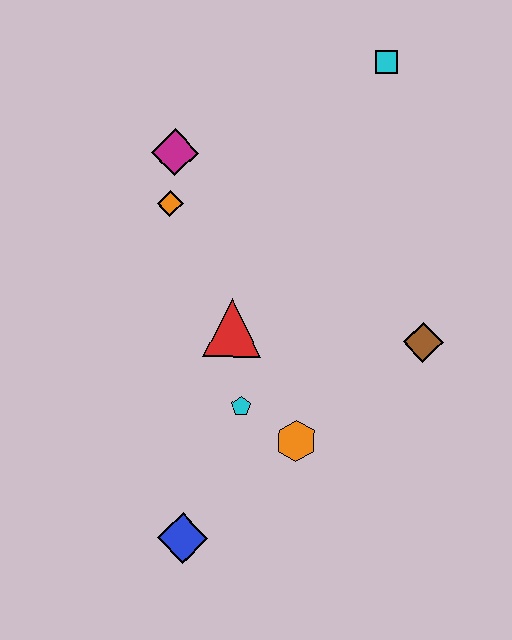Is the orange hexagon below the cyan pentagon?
Yes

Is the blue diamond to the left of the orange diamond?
No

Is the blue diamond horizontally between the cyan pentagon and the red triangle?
No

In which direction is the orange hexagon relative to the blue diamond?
The orange hexagon is to the right of the blue diamond.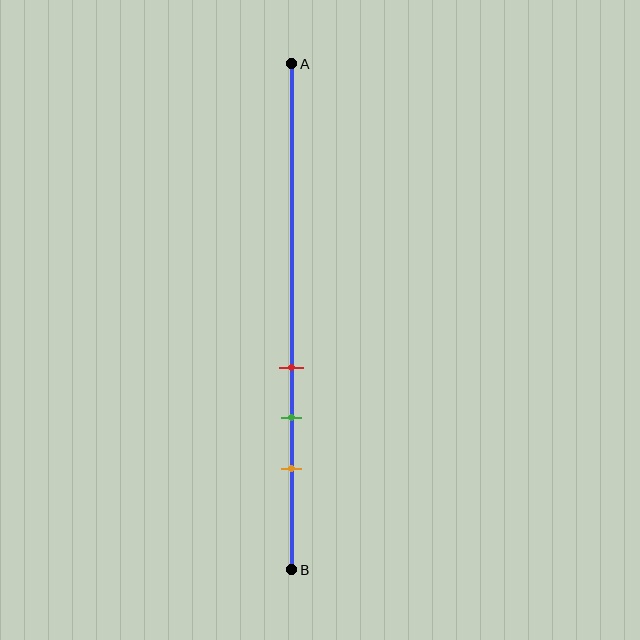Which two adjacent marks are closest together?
The red and green marks are the closest adjacent pair.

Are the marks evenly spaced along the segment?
Yes, the marks are approximately evenly spaced.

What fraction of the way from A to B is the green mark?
The green mark is approximately 70% (0.7) of the way from A to B.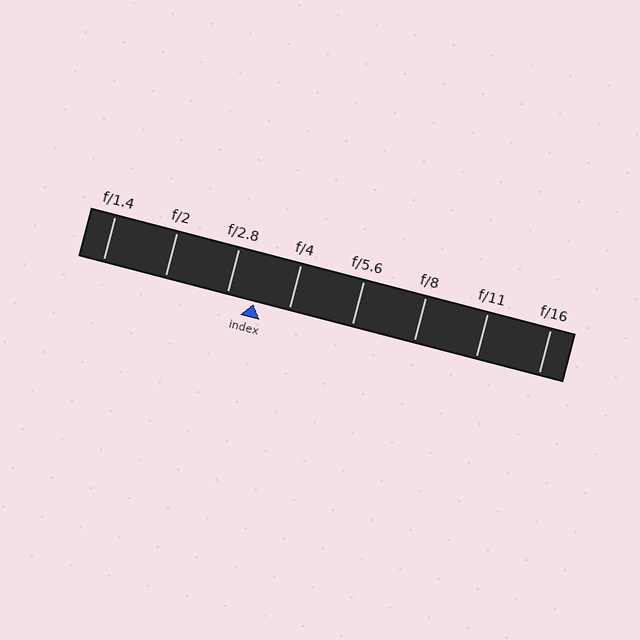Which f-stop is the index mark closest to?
The index mark is closest to f/2.8.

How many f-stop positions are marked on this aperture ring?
There are 8 f-stop positions marked.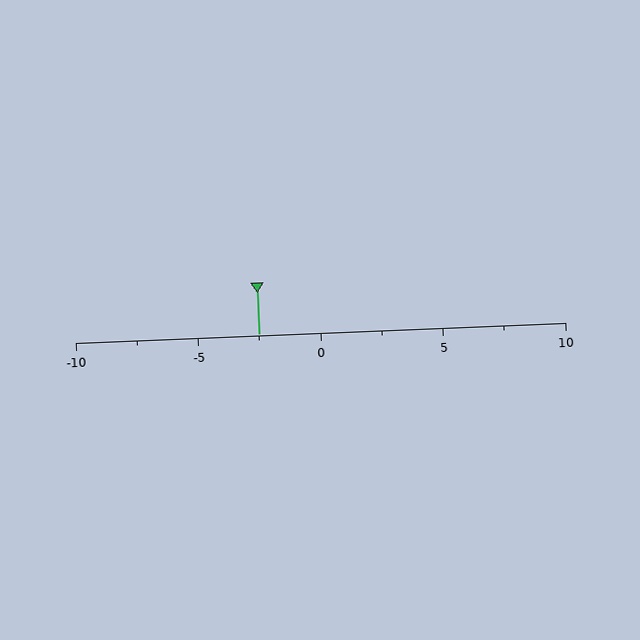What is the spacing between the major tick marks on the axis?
The major ticks are spaced 5 apart.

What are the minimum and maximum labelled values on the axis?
The axis runs from -10 to 10.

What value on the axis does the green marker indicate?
The marker indicates approximately -2.5.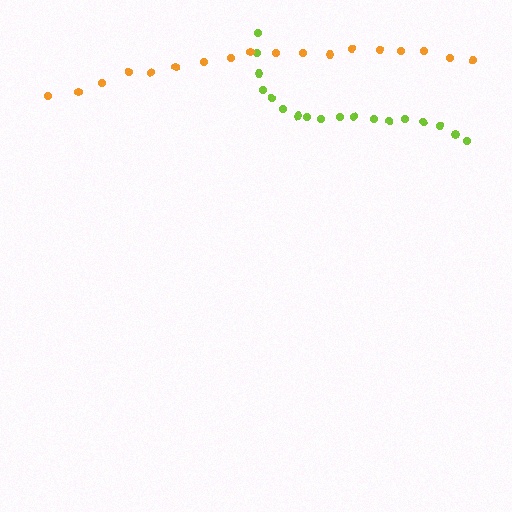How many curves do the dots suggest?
There are 2 distinct paths.